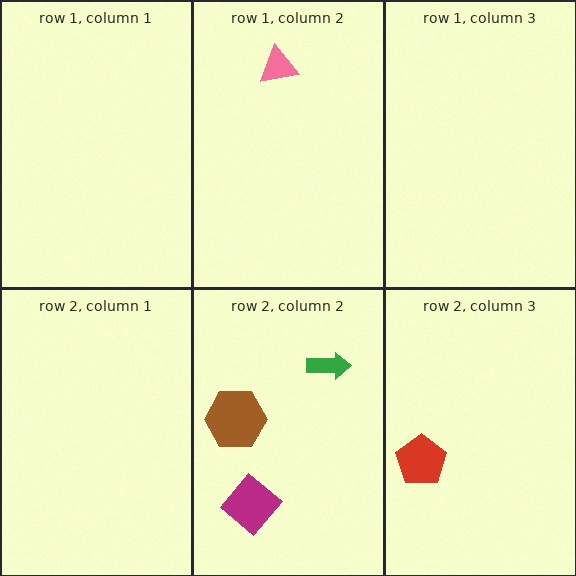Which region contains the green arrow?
The row 2, column 2 region.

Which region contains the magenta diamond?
The row 2, column 2 region.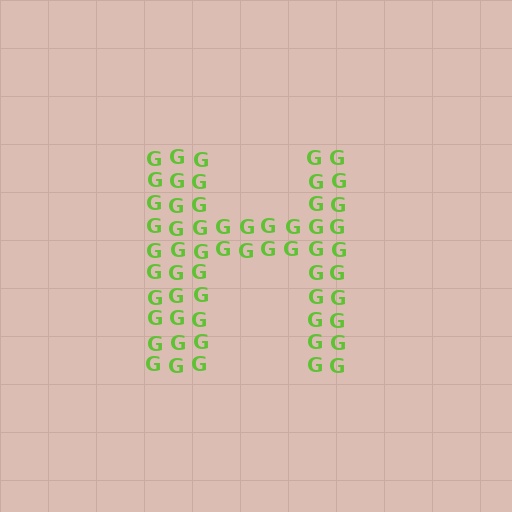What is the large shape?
The large shape is the letter H.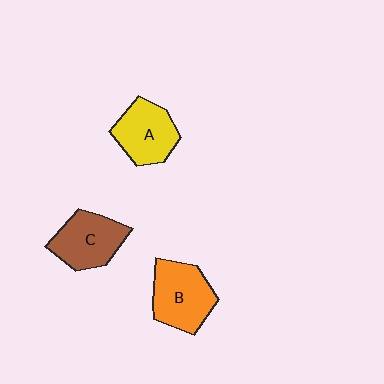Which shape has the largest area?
Shape B (orange).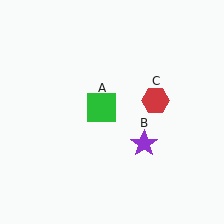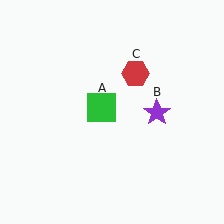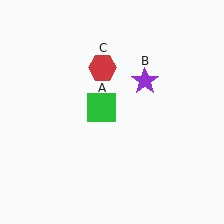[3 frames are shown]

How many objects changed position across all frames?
2 objects changed position: purple star (object B), red hexagon (object C).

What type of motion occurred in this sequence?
The purple star (object B), red hexagon (object C) rotated counterclockwise around the center of the scene.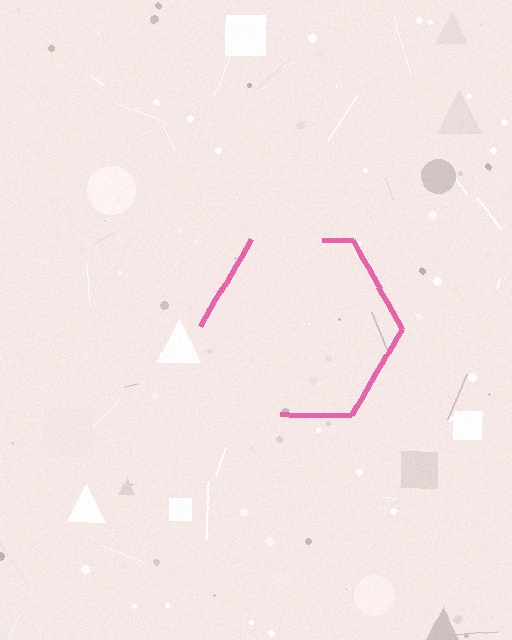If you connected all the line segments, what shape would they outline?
They would outline a hexagon.